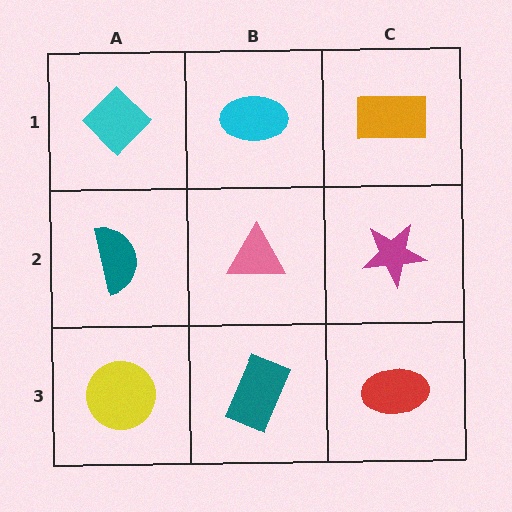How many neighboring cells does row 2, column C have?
3.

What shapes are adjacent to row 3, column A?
A teal semicircle (row 2, column A), a teal rectangle (row 3, column B).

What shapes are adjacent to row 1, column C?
A magenta star (row 2, column C), a cyan ellipse (row 1, column B).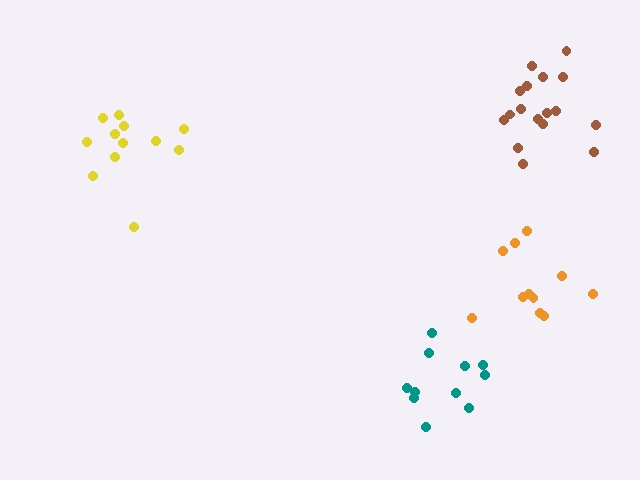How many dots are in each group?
Group 1: 12 dots, Group 2: 11 dots, Group 3: 17 dots, Group 4: 11 dots (51 total).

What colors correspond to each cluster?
The clusters are colored: yellow, orange, brown, teal.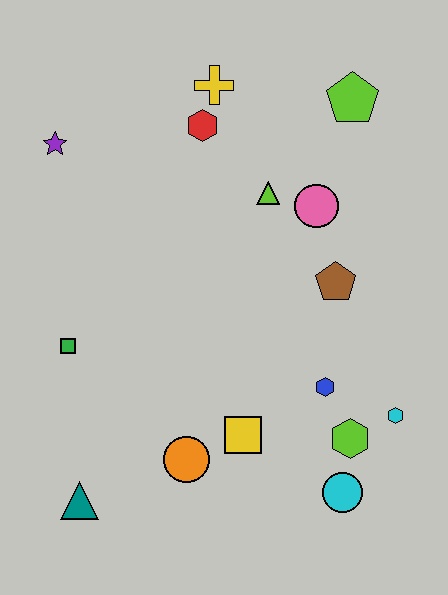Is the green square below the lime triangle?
Yes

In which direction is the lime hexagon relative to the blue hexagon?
The lime hexagon is below the blue hexagon.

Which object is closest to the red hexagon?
The yellow cross is closest to the red hexagon.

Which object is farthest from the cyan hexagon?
The purple star is farthest from the cyan hexagon.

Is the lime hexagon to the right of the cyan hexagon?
No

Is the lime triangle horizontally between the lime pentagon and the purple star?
Yes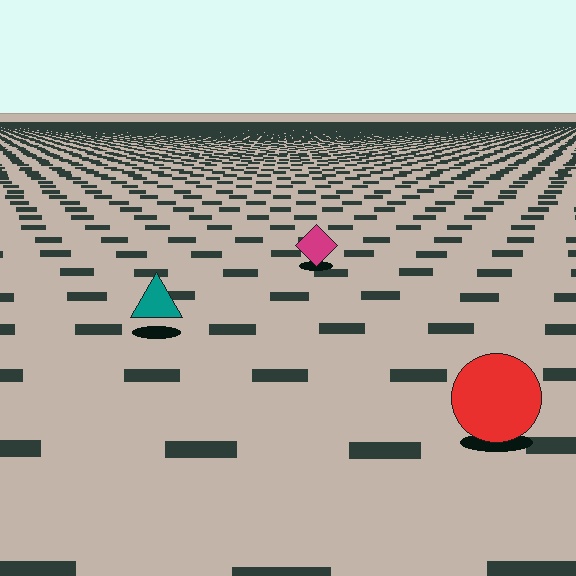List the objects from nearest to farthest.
From nearest to farthest: the red circle, the teal triangle, the magenta diamond.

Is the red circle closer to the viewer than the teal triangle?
Yes. The red circle is closer — you can tell from the texture gradient: the ground texture is coarser near it.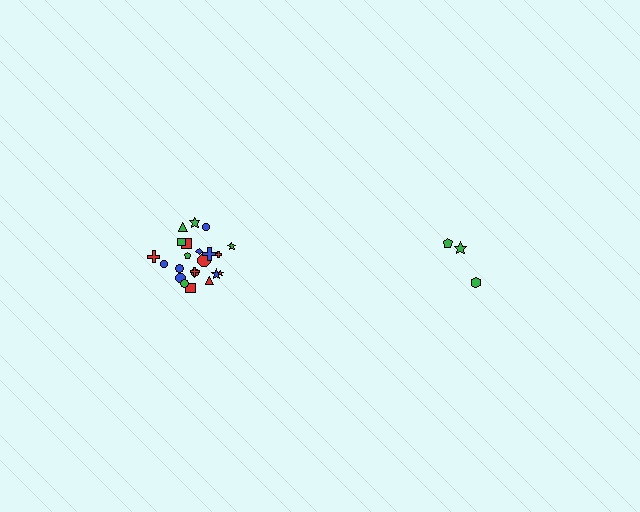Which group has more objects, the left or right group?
The left group.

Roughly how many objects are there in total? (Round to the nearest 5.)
Roughly 25 objects in total.